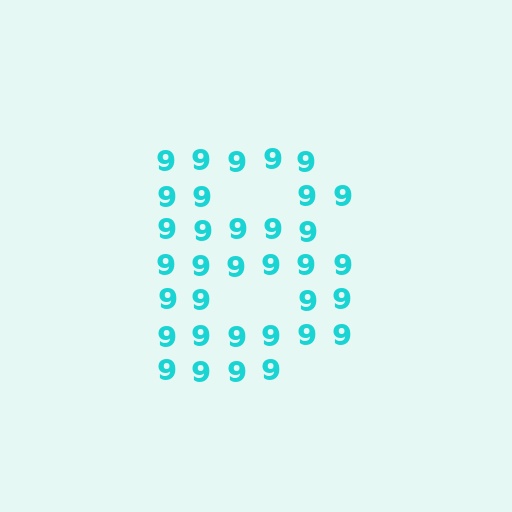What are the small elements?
The small elements are digit 9's.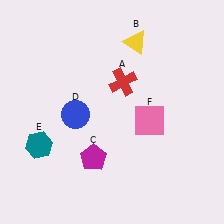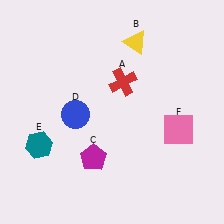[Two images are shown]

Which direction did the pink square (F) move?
The pink square (F) moved right.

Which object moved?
The pink square (F) moved right.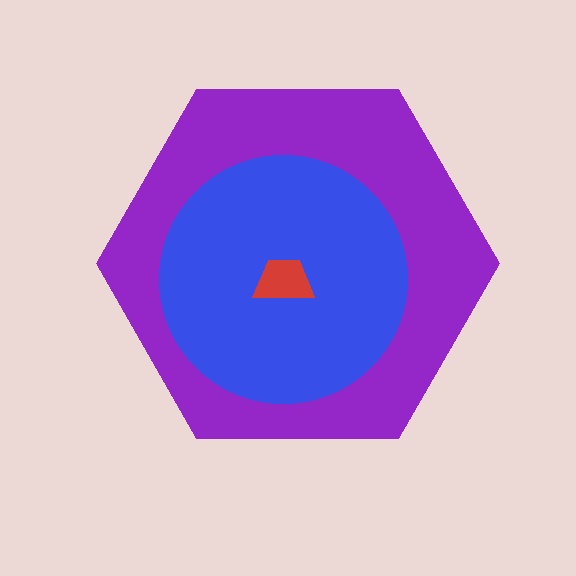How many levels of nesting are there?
3.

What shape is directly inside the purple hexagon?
The blue circle.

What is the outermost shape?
The purple hexagon.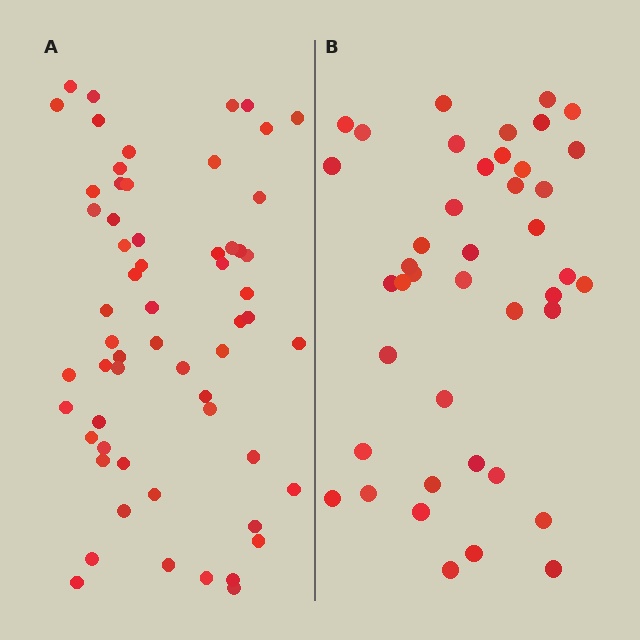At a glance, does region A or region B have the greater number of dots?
Region A (the left region) has more dots.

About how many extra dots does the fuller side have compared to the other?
Region A has approximately 20 more dots than region B.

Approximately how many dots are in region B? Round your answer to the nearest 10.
About 40 dots. (The exact count is 42, which rounds to 40.)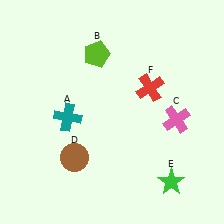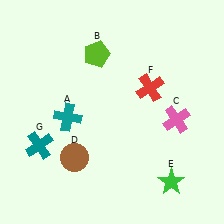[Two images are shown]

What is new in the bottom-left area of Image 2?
A teal cross (G) was added in the bottom-left area of Image 2.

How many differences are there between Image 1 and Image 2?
There is 1 difference between the two images.